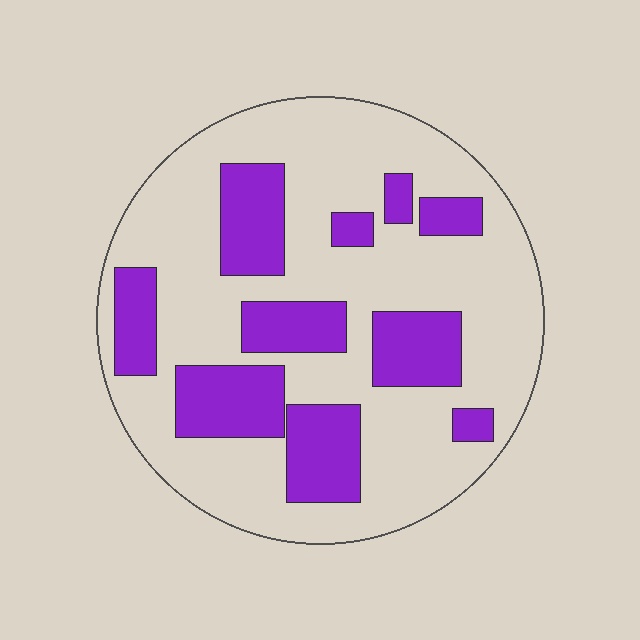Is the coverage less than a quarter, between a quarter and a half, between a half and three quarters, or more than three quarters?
Between a quarter and a half.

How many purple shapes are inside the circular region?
10.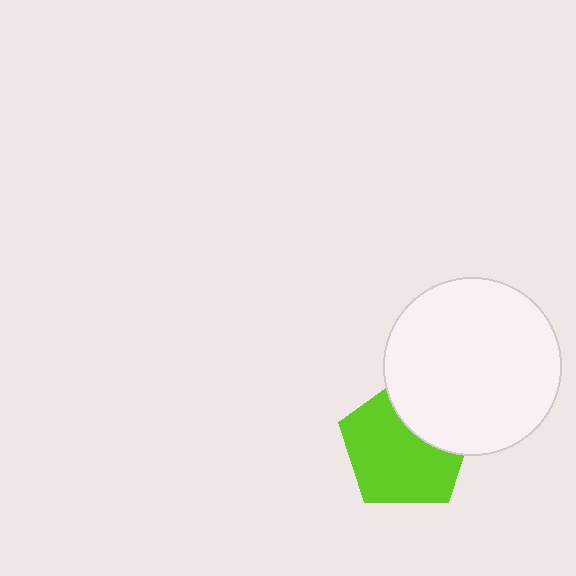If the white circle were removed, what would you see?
You would see the complete lime pentagon.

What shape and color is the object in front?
The object in front is a white circle.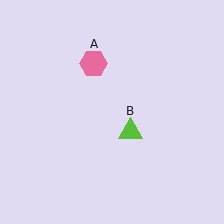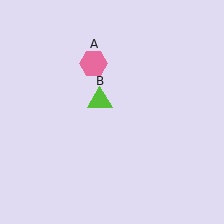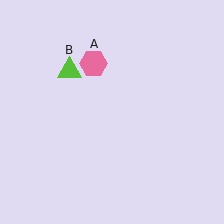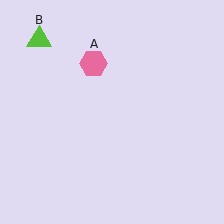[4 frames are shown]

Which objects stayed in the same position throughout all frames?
Pink hexagon (object A) remained stationary.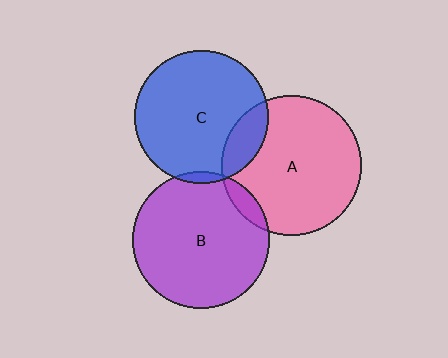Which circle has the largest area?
Circle A (pink).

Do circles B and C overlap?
Yes.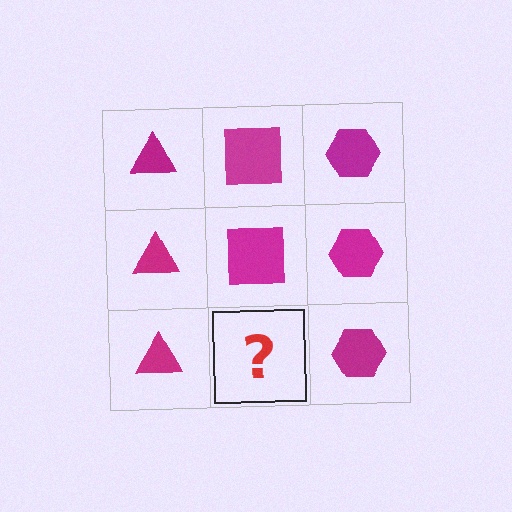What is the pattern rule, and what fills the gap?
The rule is that each column has a consistent shape. The gap should be filled with a magenta square.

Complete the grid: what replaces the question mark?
The question mark should be replaced with a magenta square.